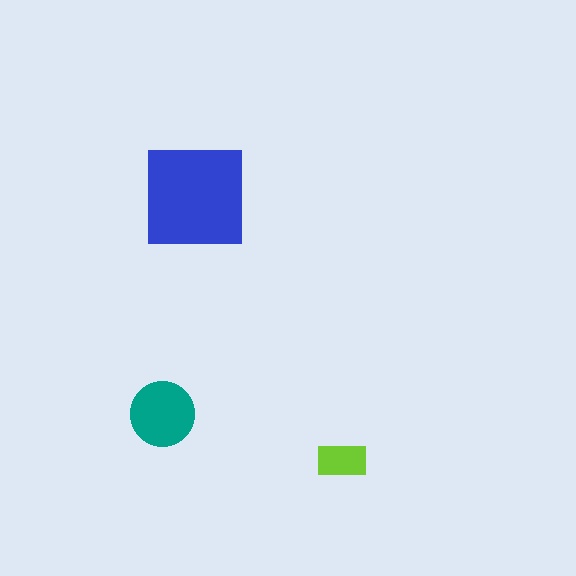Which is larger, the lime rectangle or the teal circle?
The teal circle.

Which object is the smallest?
The lime rectangle.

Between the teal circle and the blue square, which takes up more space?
The blue square.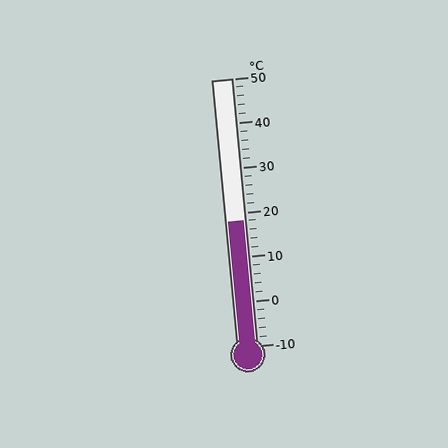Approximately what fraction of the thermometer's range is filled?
The thermometer is filled to approximately 45% of its range.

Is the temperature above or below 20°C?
The temperature is below 20°C.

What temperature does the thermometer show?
The thermometer shows approximately 18°C.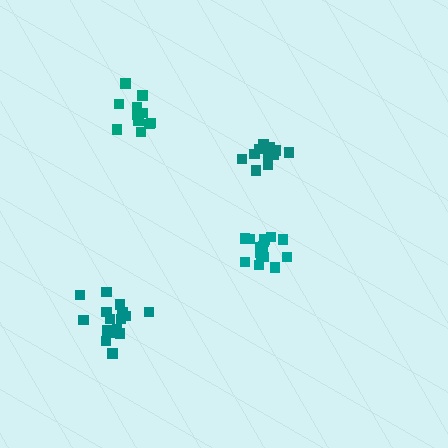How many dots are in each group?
Group 1: 11 dots, Group 2: 16 dots, Group 3: 16 dots, Group 4: 13 dots (56 total).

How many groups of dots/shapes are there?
There are 4 groups.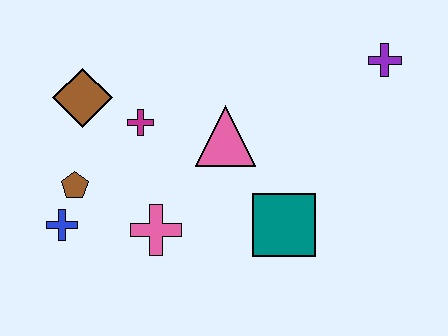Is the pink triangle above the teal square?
Yes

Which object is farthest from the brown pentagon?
The purple cross is farthest from the brown pentagon.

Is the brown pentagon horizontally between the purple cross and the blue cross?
Yes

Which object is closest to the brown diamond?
The magenta cross is closest to the brown diamond.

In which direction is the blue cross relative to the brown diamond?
The blue cross is below the brown diamond.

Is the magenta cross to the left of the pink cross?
Yes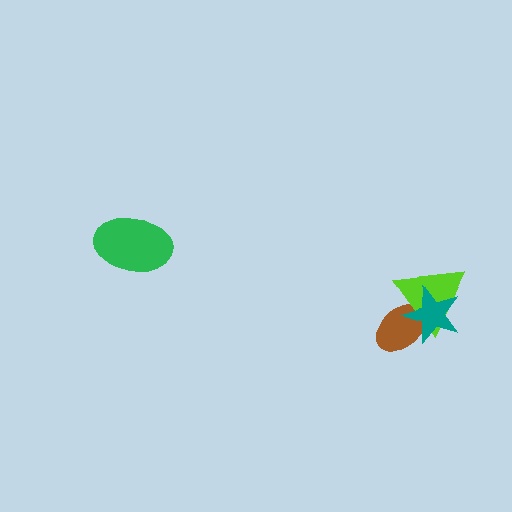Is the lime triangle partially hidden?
Yes, it is partially covered by another shape.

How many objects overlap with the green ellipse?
0 objects overlap with the green ellipse.